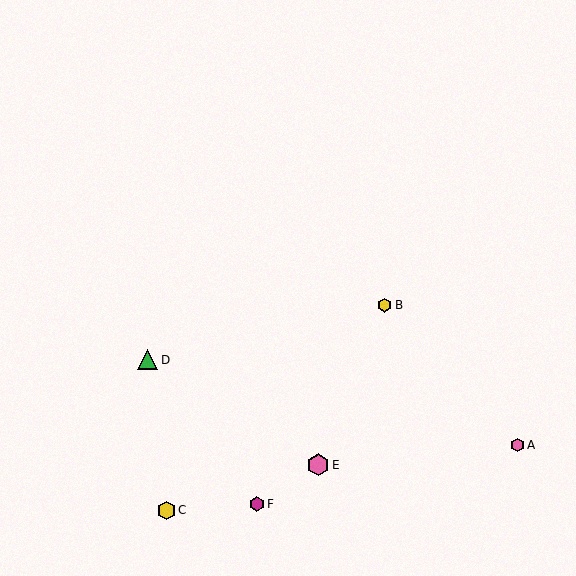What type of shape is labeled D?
Shape D is a green triangle.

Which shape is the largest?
The pink hexagon (labeled E) is the largest.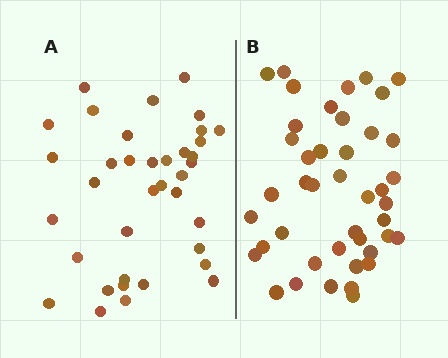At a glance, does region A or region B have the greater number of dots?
Region B (the right region) has more dots.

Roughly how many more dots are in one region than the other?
Region B has about 6 more dots than region A.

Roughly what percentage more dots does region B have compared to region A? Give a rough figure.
About 15% more.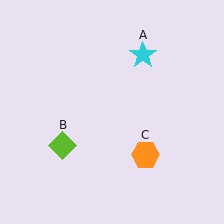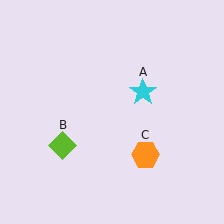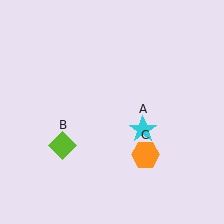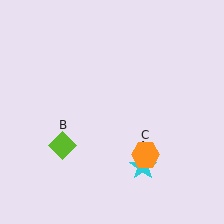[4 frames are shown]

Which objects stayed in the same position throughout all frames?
Lime diamond (object B) and orange hexagon (object C) remained stationary.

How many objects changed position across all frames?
1 object changed position: cyan star (object A).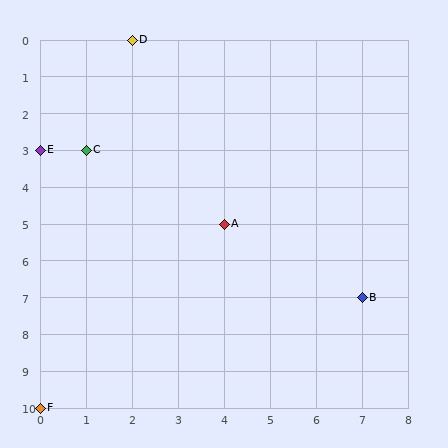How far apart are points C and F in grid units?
Points C and F are 1 column and 7 rows apart (about 7.1 grid units diagonally).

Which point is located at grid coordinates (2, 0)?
Point D is at (2, 0).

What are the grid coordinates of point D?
Point D is at grid coordinates (2, 0).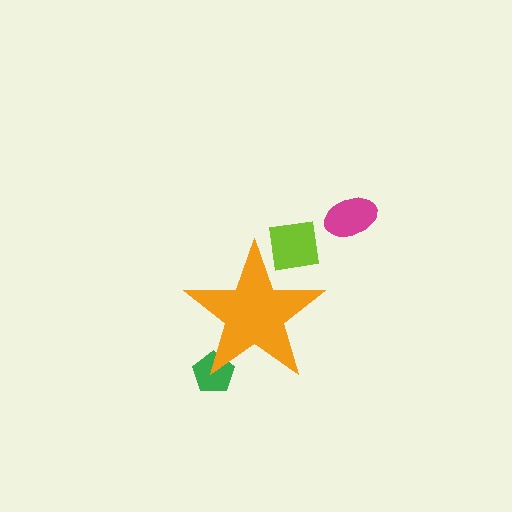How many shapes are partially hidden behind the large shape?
2 shapes are partially hidden.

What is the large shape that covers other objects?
An orange star.